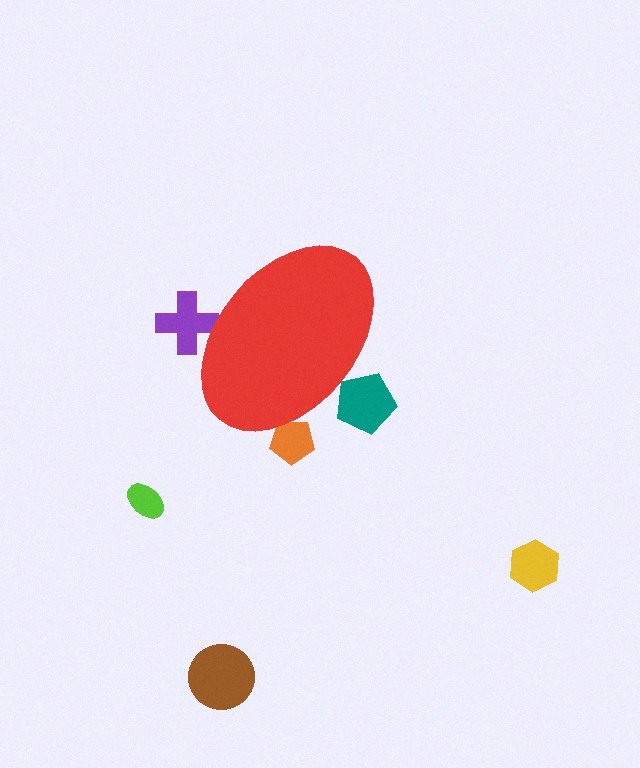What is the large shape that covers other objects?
A red ellipse.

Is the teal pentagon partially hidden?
Yes, the teal pentagon is partially hidden behind the red ellipse.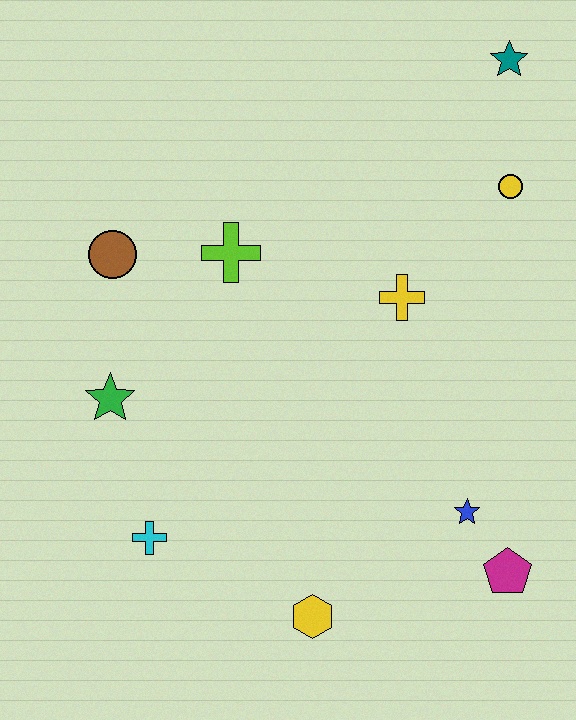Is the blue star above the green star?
No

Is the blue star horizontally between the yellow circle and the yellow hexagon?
Yes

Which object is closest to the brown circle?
The lime cross is closest to the brown circle.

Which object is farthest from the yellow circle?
The cyan cross is farthest from the yellow circle.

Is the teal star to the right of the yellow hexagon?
Yes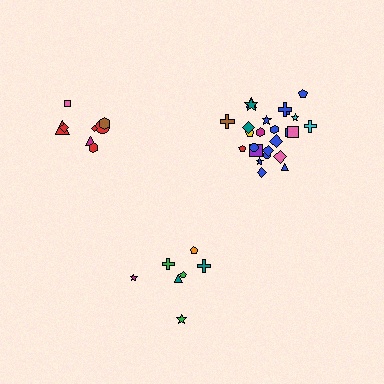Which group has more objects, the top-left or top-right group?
The top-right group.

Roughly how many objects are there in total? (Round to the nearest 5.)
Roughly 40 objects in total.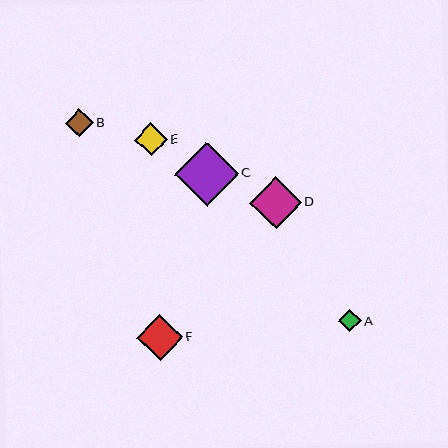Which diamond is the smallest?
Diamond A is the smallest with a size of approximately 23 pixels.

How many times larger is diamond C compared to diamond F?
Diamond C is approximately 1.4 times the size of diamond F.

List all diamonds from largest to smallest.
From largest to smallest: C, D, F, E, B, A.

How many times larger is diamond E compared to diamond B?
Diamond E is approximately 1.2 times the size of diamond B.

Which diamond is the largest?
Diamond C is the largest with a size of approximately 64 pixels.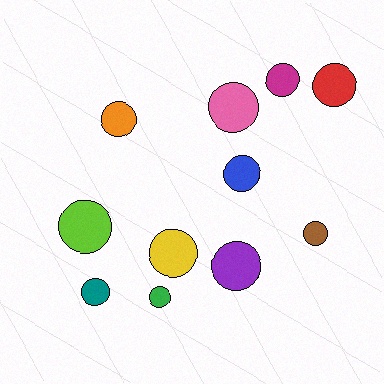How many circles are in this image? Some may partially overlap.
There are 11 circles.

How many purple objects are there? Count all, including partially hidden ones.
There is 1 purple object.